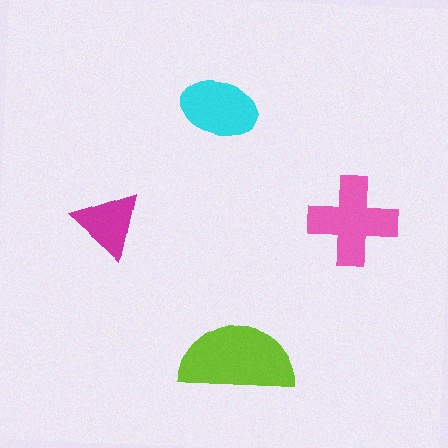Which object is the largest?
The lime semicircle.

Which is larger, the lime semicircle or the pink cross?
The lime semicircle.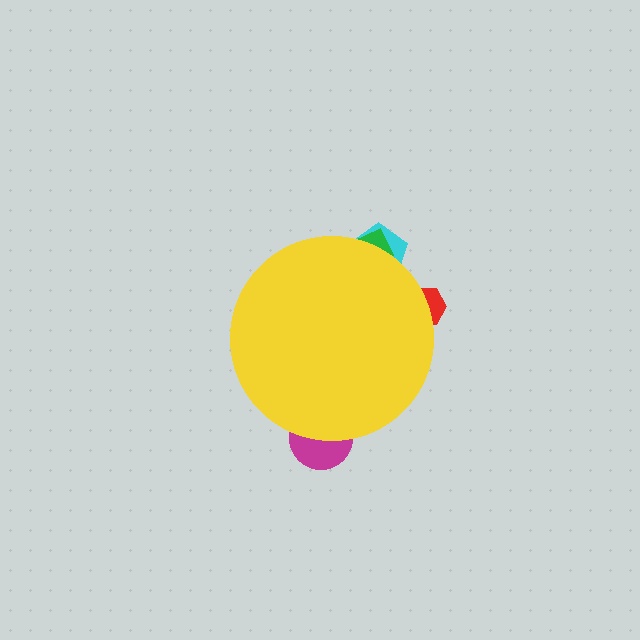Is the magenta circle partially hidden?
Yes, the magenta circle is partially hidden behind the yellow circle.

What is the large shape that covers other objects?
A yellow circle.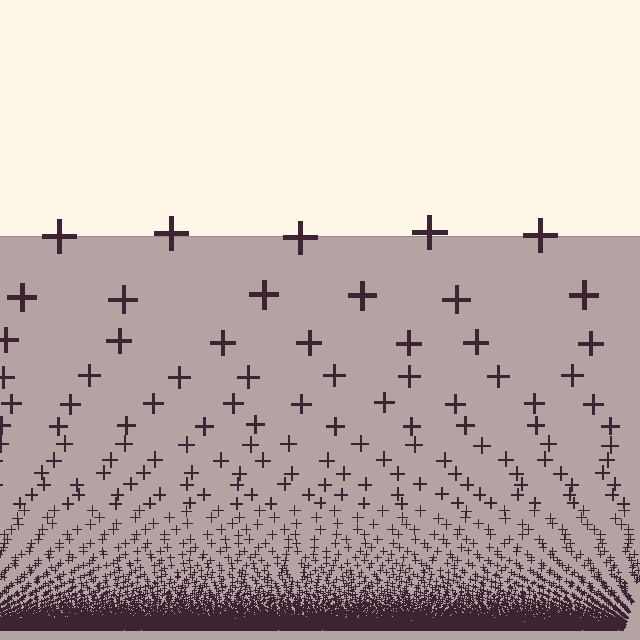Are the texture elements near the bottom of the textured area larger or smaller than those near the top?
Smaller. The gradient is inverted — elements near the bottom are smaller and denser.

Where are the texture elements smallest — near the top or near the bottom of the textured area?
Near the bottom.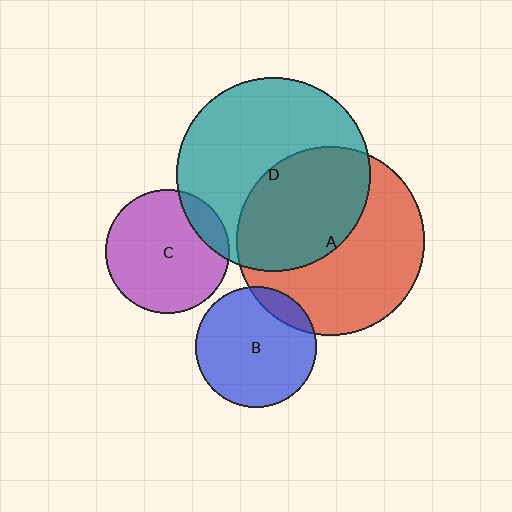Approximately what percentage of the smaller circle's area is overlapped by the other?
Approximately 10%.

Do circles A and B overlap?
Yes.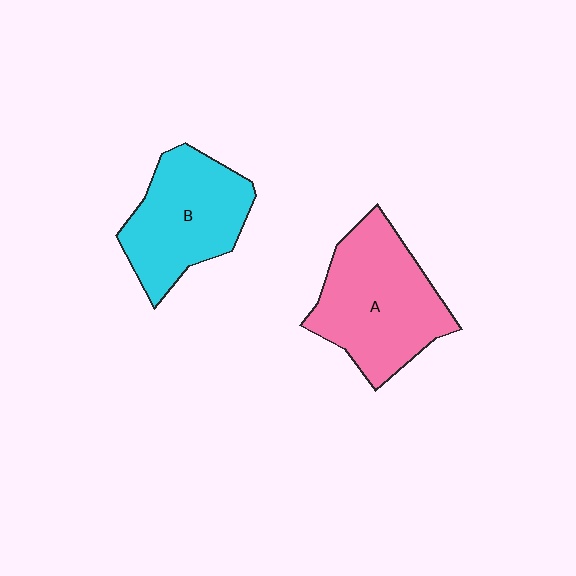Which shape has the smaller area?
Shape B (cyan).